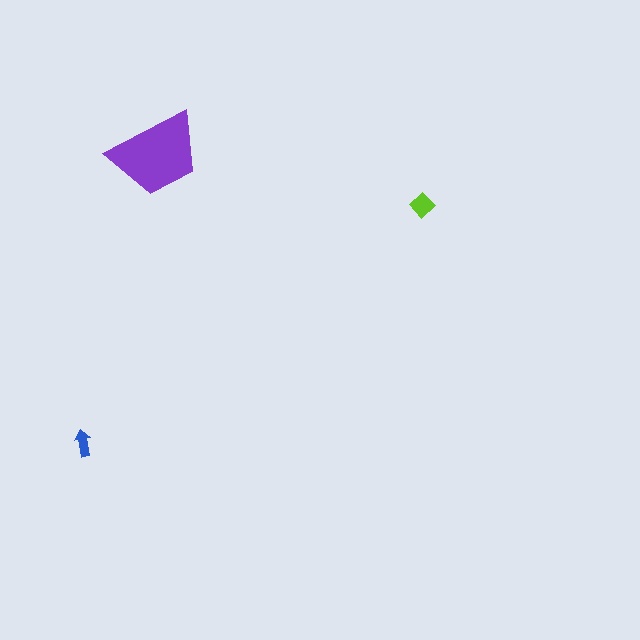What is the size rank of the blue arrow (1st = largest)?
3rd.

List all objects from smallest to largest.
The blue arrow, the lime diamond, the purple trapezoid.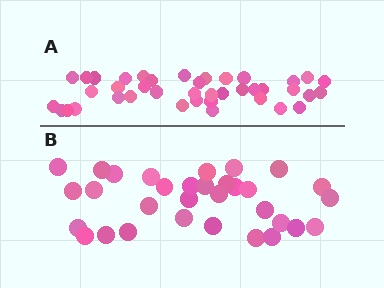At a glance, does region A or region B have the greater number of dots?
Region A (the top region) has more dots.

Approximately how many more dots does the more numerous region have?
Region A has roughly 8 or so more dots than region B.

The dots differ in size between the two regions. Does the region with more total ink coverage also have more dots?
No. Region B has more total ink coverage because its dots are larger, but region A actually contains more individual dots. Total area can be misleading — the number of items is what matters here.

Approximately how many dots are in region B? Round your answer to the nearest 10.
About 30 dots. (The exact count is 32, which rounds to 30.)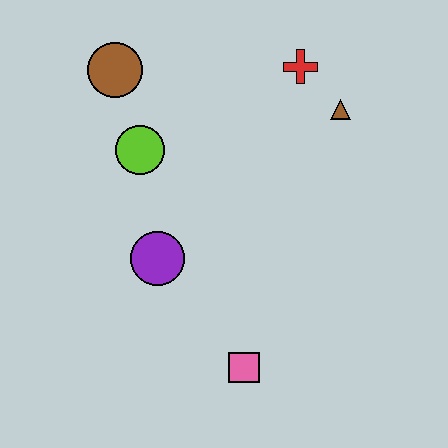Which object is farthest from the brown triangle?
The pink square is farthest from the brown triangle.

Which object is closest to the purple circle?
The lime circle is closest to the purple circle.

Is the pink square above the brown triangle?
No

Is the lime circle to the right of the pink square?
No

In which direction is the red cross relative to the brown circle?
The red cross is to the right of the brown circle.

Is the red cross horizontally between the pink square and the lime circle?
No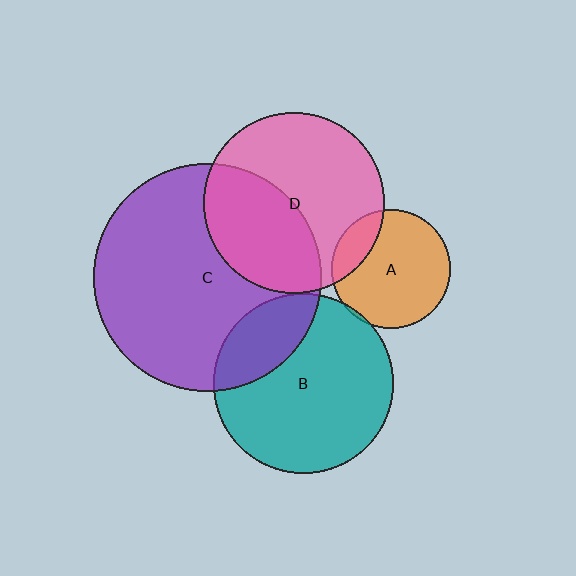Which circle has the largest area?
Circle C (purple).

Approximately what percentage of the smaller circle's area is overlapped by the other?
Approximately 5%.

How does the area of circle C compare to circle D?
Approximately 1.6 times.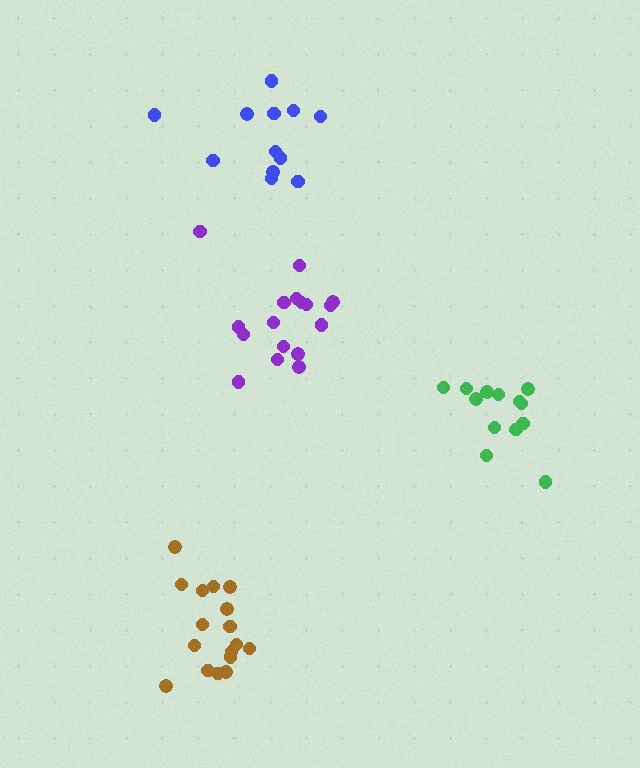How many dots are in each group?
Group 1: 17 dots, Group 2: 17 dots, Group 3: 12 dots, Group 4: 13 dots (59 total).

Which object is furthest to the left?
The brown cluster is leftmost.